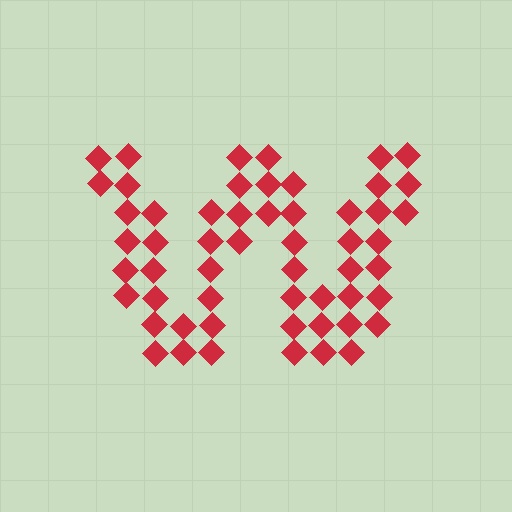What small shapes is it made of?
It is made of small diamonds.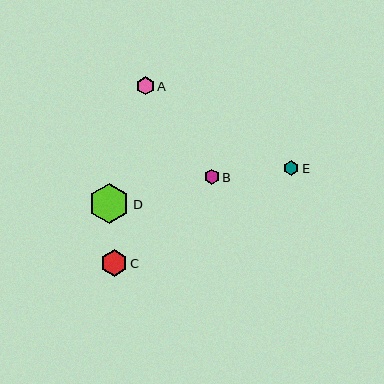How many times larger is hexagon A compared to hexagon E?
Hexagon A is approximately 1.2 times the size of hexagon E.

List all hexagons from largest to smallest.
From largest to smallest: D, C, A, B, E.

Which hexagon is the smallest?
Hexagon E is the smallest with a size of approximately 15 pixels.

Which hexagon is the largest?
Hexagon D is the largest with a size of approximately 40 pixels.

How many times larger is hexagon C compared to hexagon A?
Hexagon C is approximately 1.5 times the size of hexagon A.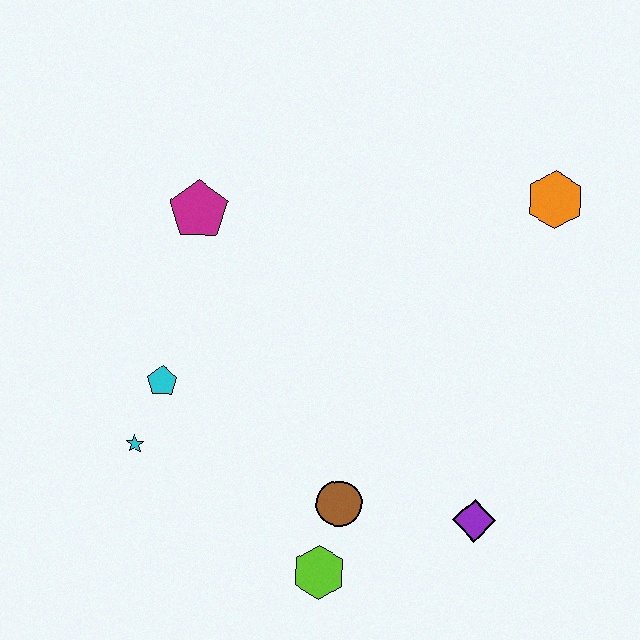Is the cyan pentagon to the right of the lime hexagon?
No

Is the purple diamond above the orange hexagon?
No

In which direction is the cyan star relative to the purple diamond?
The cyan star is to the left of the purple diamond.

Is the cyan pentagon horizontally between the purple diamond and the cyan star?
Yes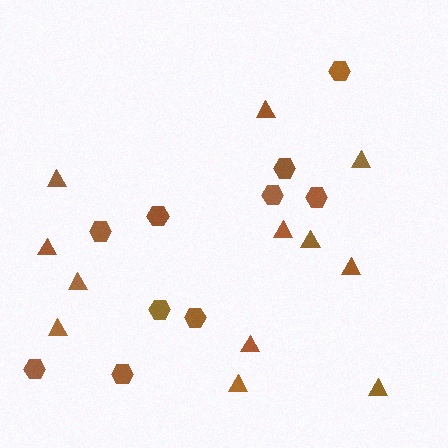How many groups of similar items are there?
There are 2 groups: one group of triangles (12) and one group of hexagons (10).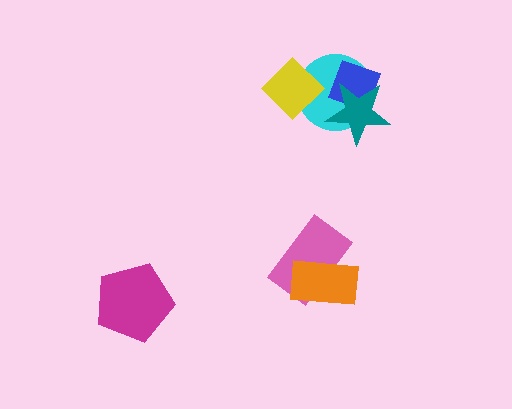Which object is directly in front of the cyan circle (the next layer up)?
The blue diamond is directly in front of the cyan circle.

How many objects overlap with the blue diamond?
2 objects overlap with the blue diamond.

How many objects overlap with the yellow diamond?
1 object overlaps with the yellow diamond.